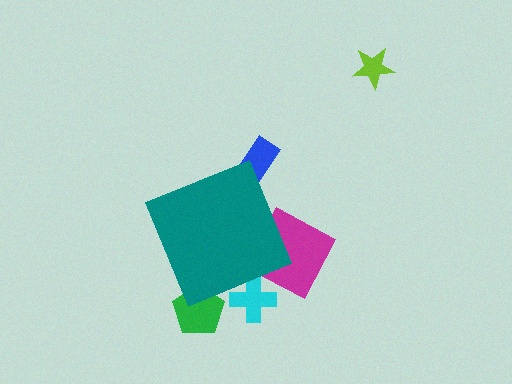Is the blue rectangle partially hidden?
Yes, the blue rectangle is partially hidden behind the teal diamond.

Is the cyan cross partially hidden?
Yes, the cyan cross is partially hidden behind the teal diamond.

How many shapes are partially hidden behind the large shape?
4 shapes are partially hidden.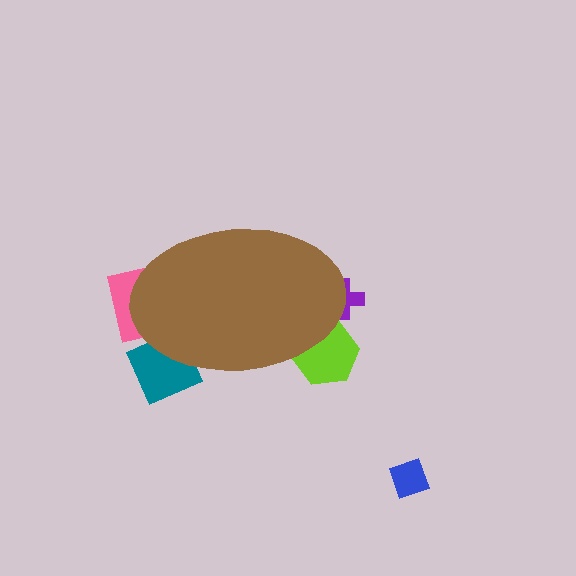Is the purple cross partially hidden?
Yes, the purple cross is partially hidden behind the brown ellipse.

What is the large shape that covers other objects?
A brown ellipse.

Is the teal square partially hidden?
Yes, the teal square is partially hidden behind the brown ellipse.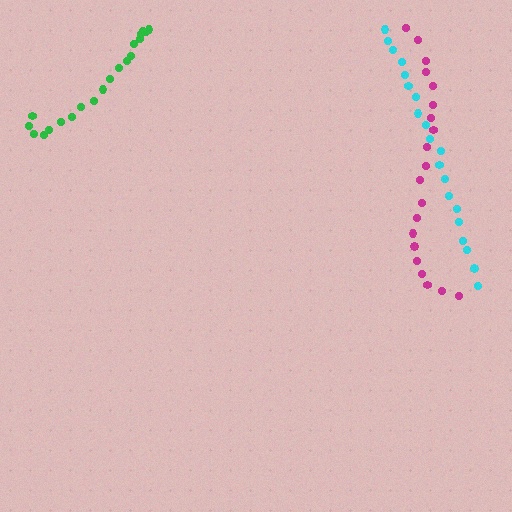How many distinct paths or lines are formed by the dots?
There are 3 distinct paths.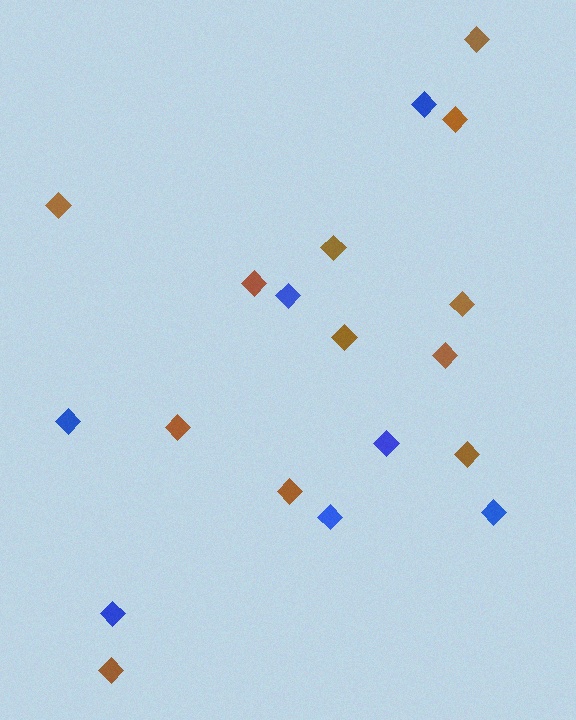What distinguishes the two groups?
There are 2 groups: one group of blue diamonds (7) and one group of brown diamonds (12).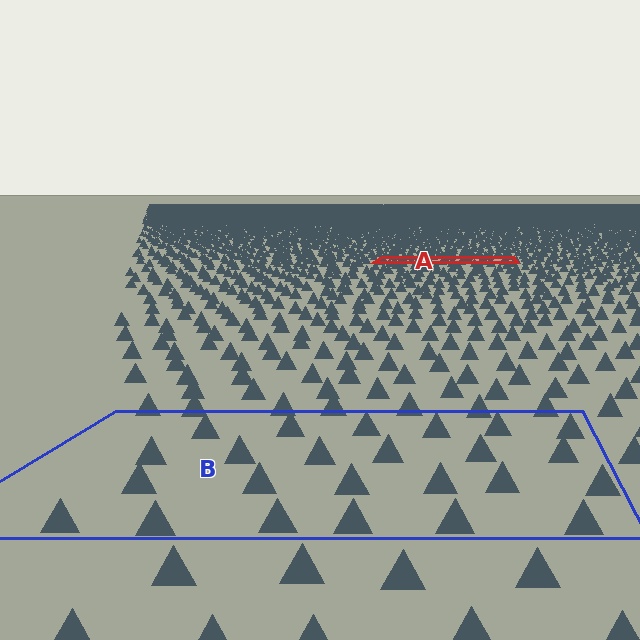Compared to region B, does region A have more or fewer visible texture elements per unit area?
Region A has more texture elements per unit area — they are packed more densely because it is farther away.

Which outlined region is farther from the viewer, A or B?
Region A is farther from the viewer — the texture elements inside it appear smaller and more densely packed.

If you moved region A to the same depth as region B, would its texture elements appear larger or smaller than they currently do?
They would appear larger. At a closer depth, the same texture elements are projected at a bigger on-screen size.